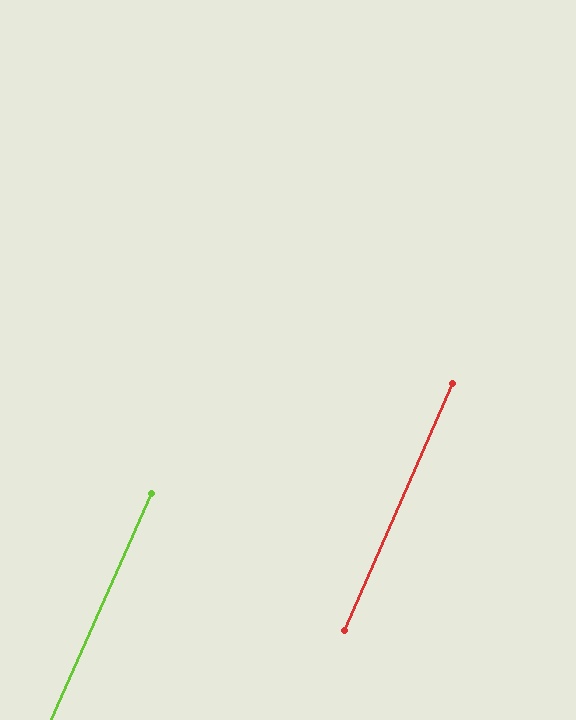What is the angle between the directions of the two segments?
Approximately 0 degrees.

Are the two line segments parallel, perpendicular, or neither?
Parallel — their directions differ by only 0.5°.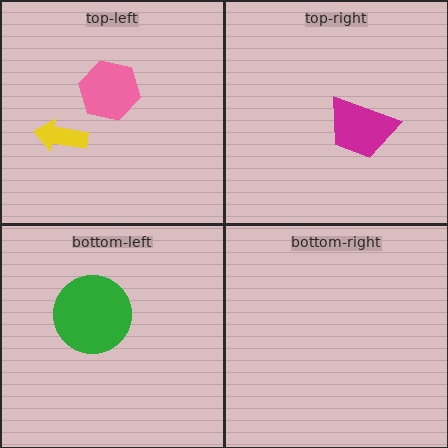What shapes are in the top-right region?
The magenta trapezoid.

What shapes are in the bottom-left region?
The green circle.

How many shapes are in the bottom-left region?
1.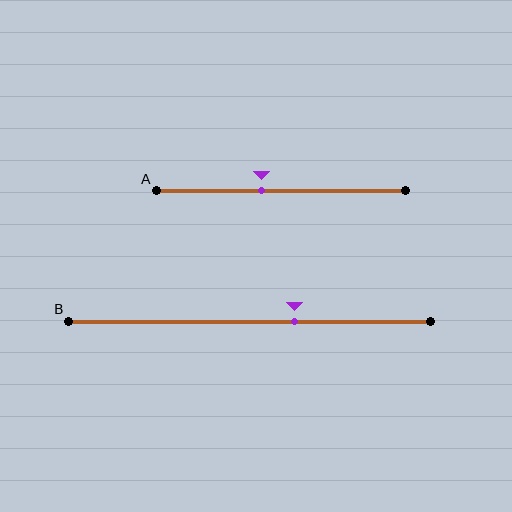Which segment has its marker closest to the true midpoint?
Segment A has its marker closest to the true midpoint.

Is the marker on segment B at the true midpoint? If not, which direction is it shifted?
No, the marker on segment B is shifted to the right by about 12% of the segment length.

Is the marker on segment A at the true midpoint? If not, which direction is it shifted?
No, the marker on segment A is shifted to the left by about 8% of the segment length.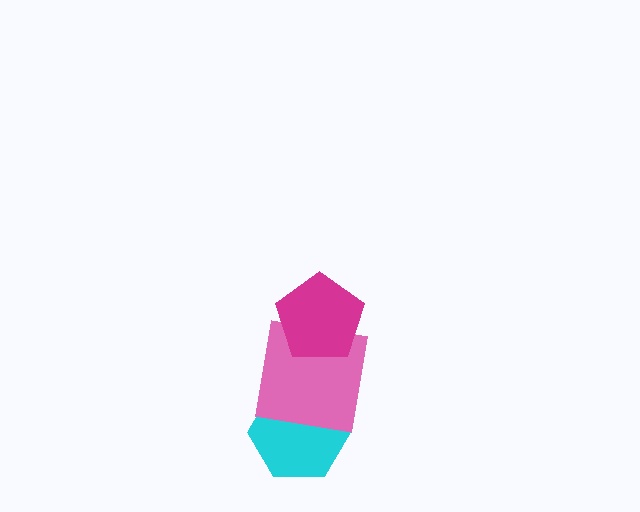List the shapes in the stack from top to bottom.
From top to bottom: the magenta pentagon, the pink square, the cyan hexagon.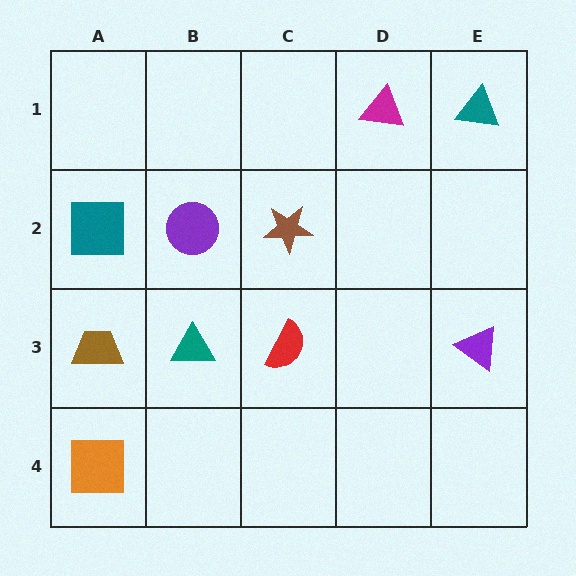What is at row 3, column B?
A teal triangle.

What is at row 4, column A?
An orange square.